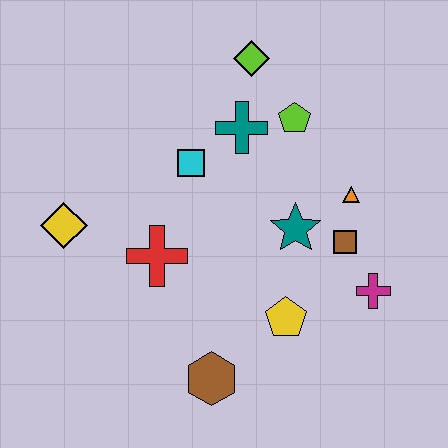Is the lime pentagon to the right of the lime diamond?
Yes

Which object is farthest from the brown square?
The yellow diamond is farthest from the brown square.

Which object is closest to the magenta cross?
The brown square is closest to the magenta cross.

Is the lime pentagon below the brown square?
No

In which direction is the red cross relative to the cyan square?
The red cross is below the cyan square.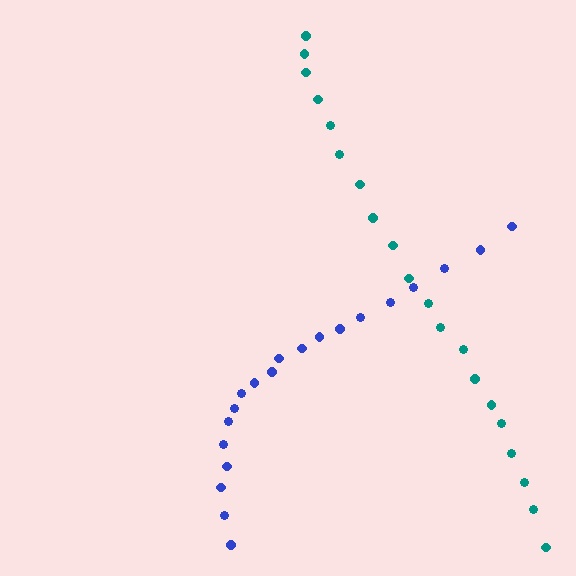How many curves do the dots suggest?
There are 2 distinct paths.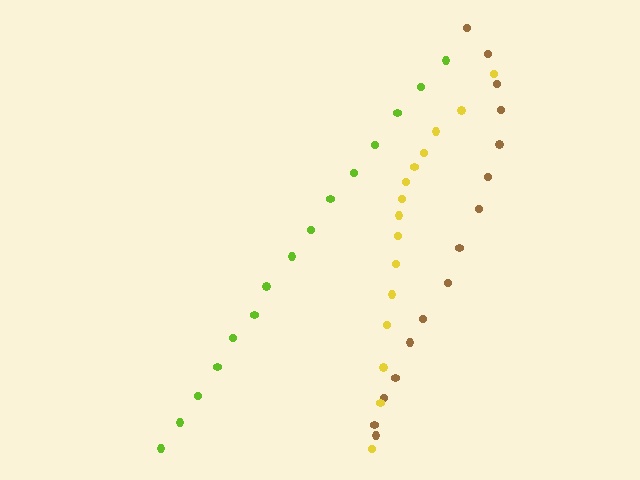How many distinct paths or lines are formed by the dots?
There are 3 distinct paths.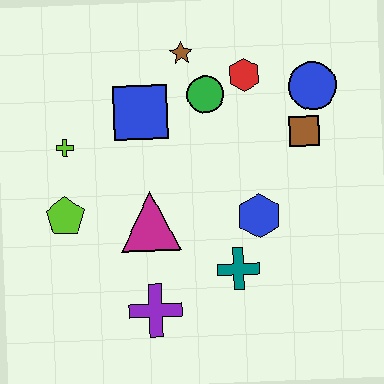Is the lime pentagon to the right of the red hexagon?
No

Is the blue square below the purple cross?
No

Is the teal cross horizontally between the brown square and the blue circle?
No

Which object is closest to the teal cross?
The blue hexagon is closest to the teal cross.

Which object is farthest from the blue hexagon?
The lime cross is farthest from the blue hexagon.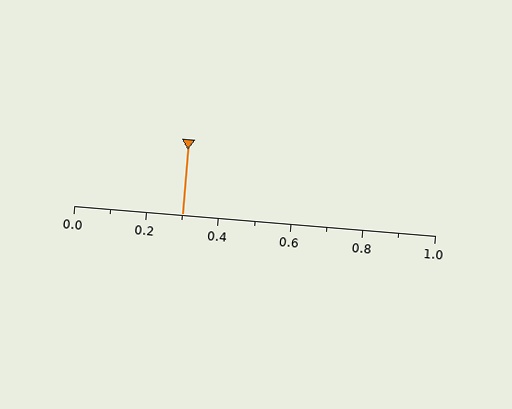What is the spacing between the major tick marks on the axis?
The major ticks are spaced 0.2 apart.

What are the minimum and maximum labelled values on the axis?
The axis runs from 0.0 to 1.0.